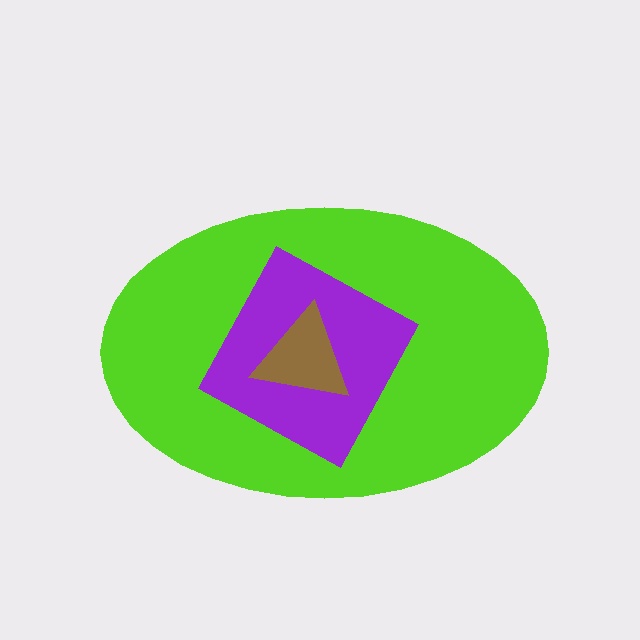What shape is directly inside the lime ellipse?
The purple diamond.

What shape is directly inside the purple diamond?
The brown triangle.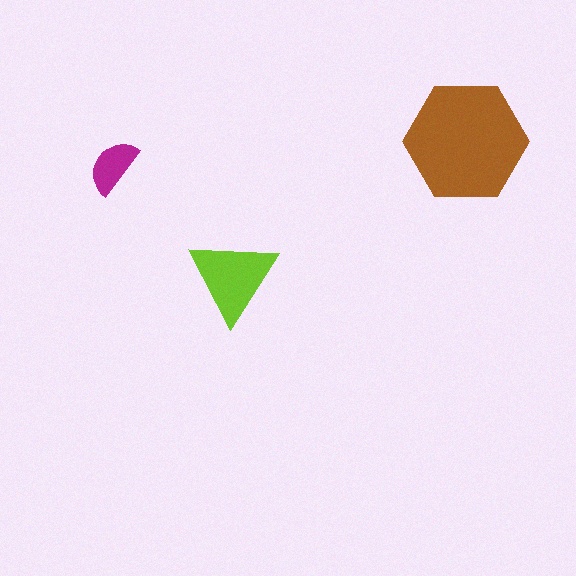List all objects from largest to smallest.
The brown hexagon, the lime triangle, the magenta semicircle.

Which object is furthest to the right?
The brown hexagon is rightmost.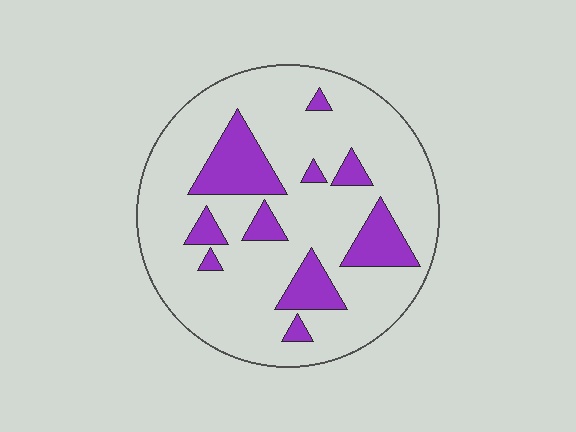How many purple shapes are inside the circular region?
10.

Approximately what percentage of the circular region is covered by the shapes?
Approximately 20%.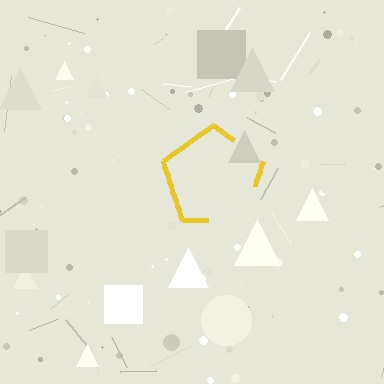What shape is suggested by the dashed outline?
The dashed outline suggests a pentagon.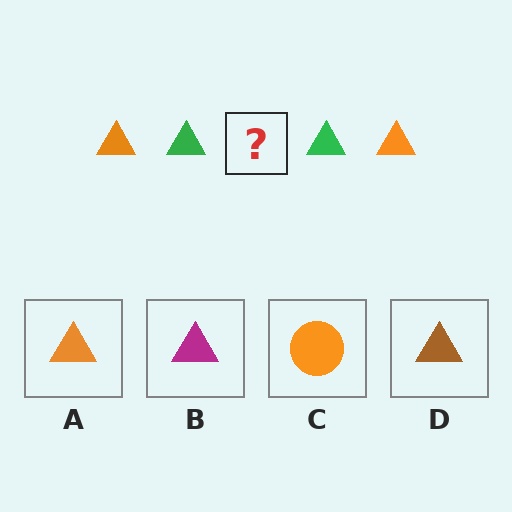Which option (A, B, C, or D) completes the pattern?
A.